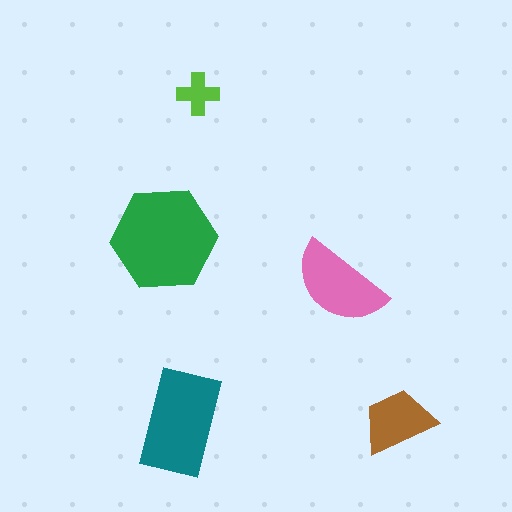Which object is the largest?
The green hexagon.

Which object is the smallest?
The lime cross.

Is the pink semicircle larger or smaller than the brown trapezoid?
Larger.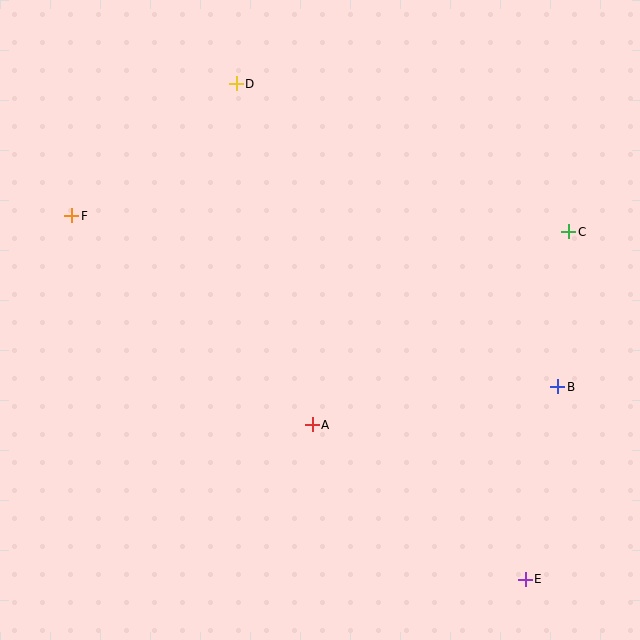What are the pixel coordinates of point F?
Point F is at (72, 216).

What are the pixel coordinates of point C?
Point C is at (569, 232).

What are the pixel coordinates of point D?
Point D is at (236, 84).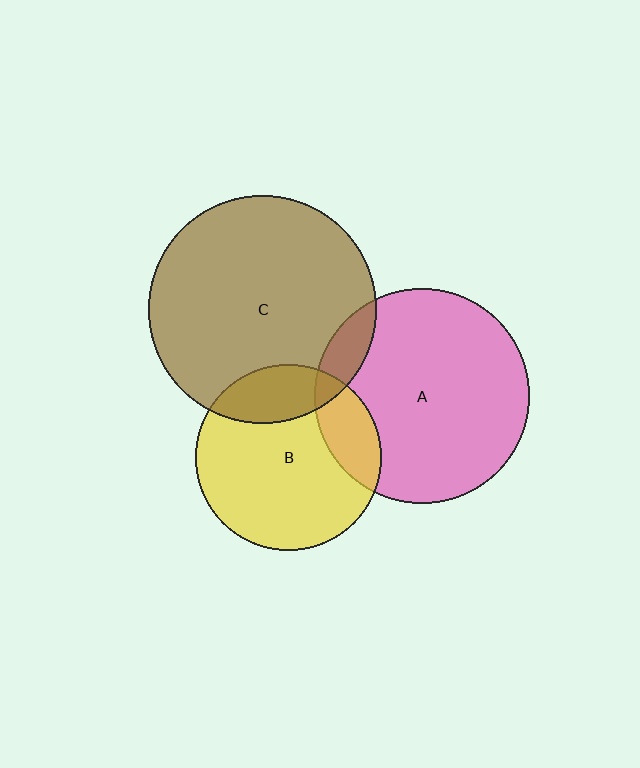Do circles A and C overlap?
Yes.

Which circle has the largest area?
Circle C (brown).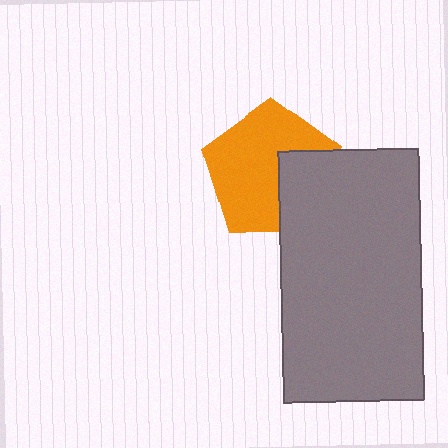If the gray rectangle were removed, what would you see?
You would see the complete orange pentagon.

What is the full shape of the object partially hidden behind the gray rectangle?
The partially hidden object is an orange pentagon.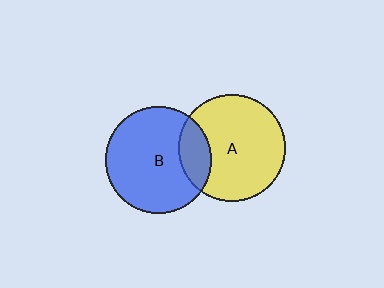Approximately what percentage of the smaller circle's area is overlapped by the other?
Approximately 20%.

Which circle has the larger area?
Circle A (yellow).